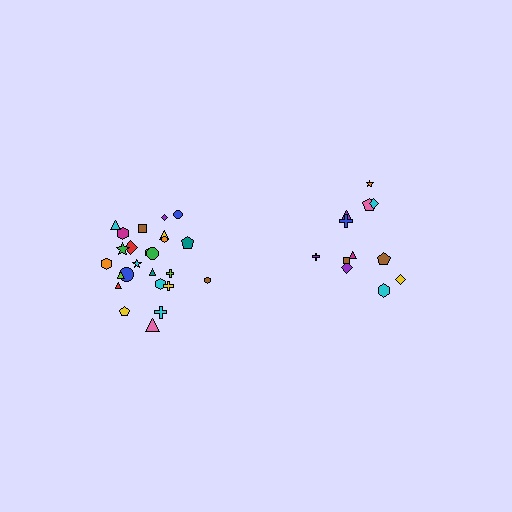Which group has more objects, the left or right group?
The left group.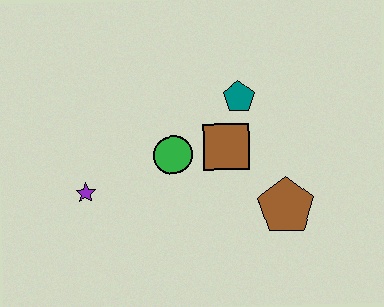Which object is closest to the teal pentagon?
The brown square is closest to the teal pentagon.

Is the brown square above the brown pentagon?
Yes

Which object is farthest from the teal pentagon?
The purple star is farthest from the teal pentagon.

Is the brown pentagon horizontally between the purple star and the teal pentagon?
No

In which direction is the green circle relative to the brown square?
The green circle is to the left of the brown square.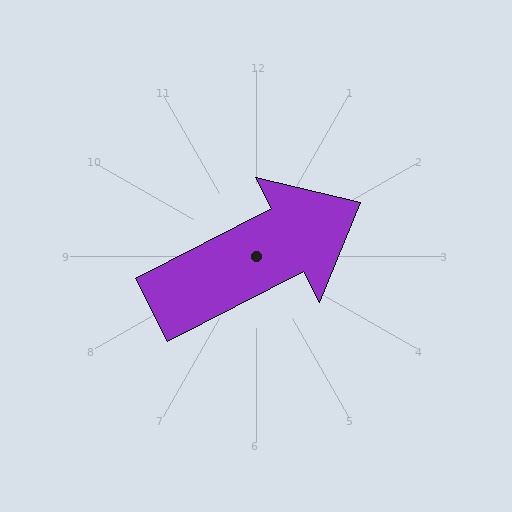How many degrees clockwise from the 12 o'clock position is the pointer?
Approximately 63 degrees.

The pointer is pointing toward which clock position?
Roughly 2 o'clock.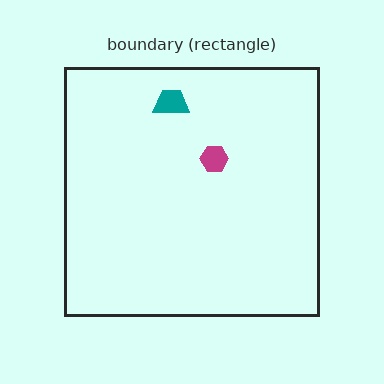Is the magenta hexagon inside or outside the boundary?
Inside.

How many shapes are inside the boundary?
2 inside, 0 outside.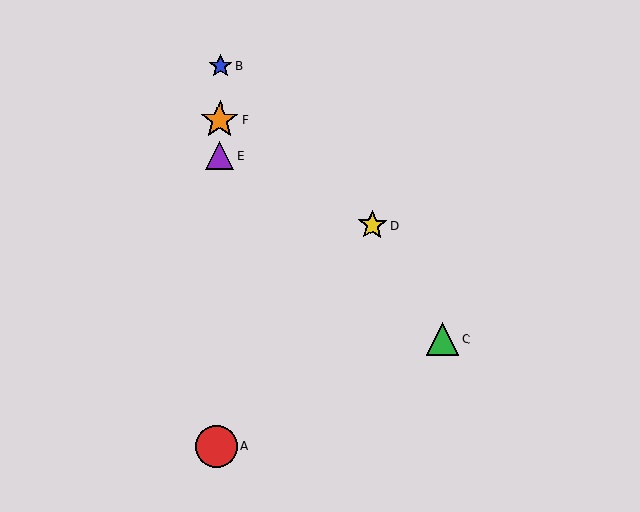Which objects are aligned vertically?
Objects A, B, E, F are aligned vertically.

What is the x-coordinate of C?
Object C is at x≈443.